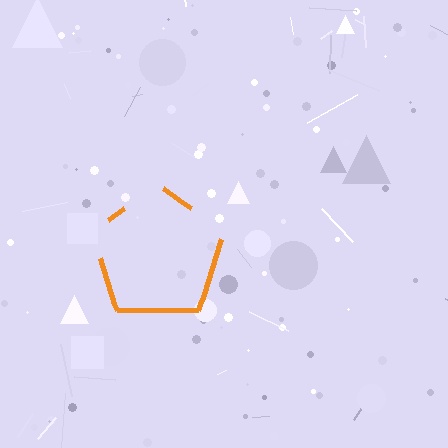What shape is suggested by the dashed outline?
The dashed outline suggests a pentagon.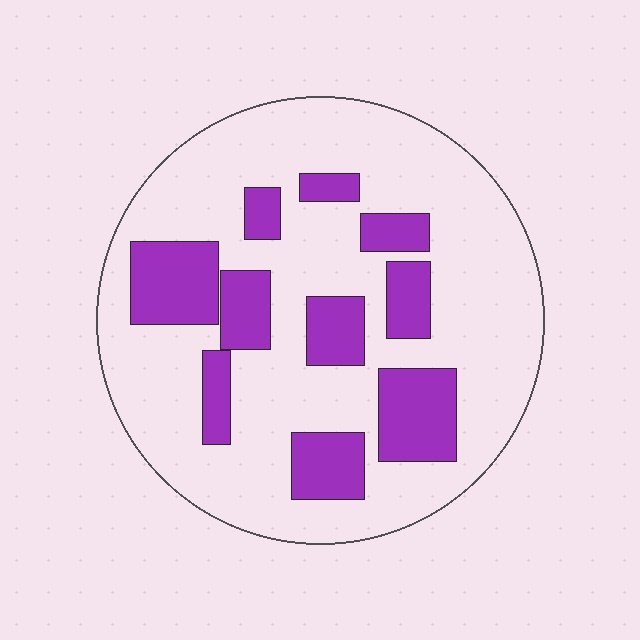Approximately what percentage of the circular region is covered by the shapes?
Approximately 25%.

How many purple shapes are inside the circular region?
10.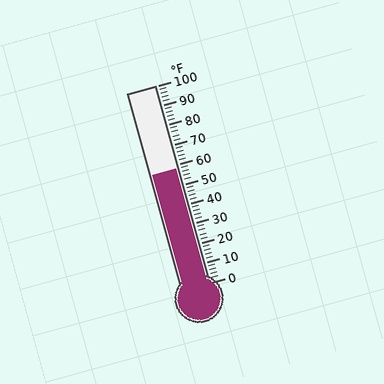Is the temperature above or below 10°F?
The temperature is above 10°F.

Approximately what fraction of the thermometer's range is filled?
The thermometer is filled to approximately 60% of its range.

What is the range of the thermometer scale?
The thermometer scale ranges from 0°F to 100°F.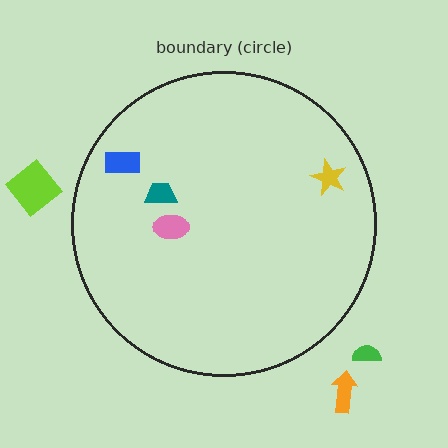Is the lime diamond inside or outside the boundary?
Outside.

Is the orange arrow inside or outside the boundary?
Outside.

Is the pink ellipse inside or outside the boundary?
Inside.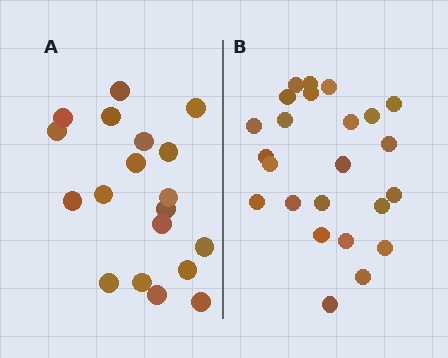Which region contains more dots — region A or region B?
Region B (the right region) has more dots.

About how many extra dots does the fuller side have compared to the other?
Region B has about 5 more dots than region A.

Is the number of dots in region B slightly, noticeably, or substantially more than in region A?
Region B has noticeably more, but not dramatically so. The ratio is roughly 1.3 to 1.